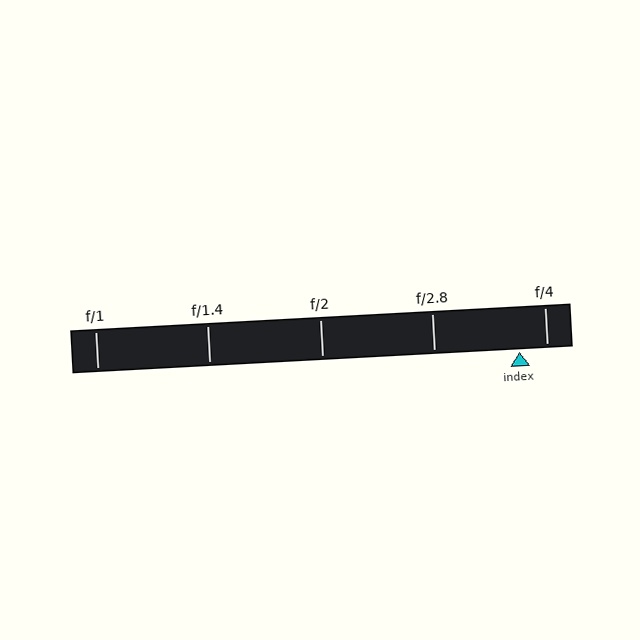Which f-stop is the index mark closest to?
The index mark is closest to f/4.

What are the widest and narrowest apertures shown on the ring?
The widest aperture shown is f/1 and the narrowest is f/4.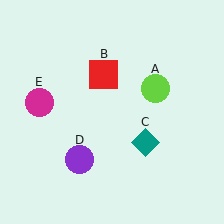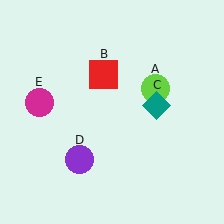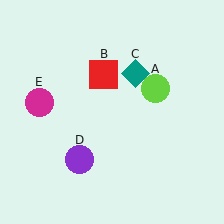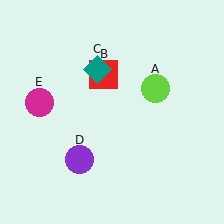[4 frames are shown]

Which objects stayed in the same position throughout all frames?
Lime circle (object A) and red square (object B) and purple circle (object D) and magenta circle (object E) remained stationary.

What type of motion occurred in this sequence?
The teal diamond (object C) rotated counterclockwise around the center of the scene.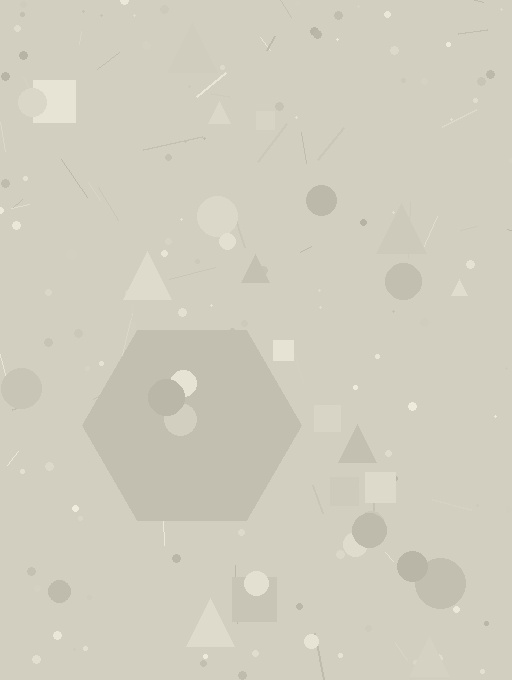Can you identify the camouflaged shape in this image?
The camouflaged shape is a hexagon.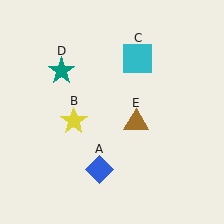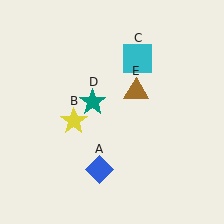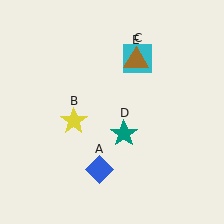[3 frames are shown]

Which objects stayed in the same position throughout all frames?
Blue diamond (object A) and yellow star (object B) and cyan square (object C) remained stationary.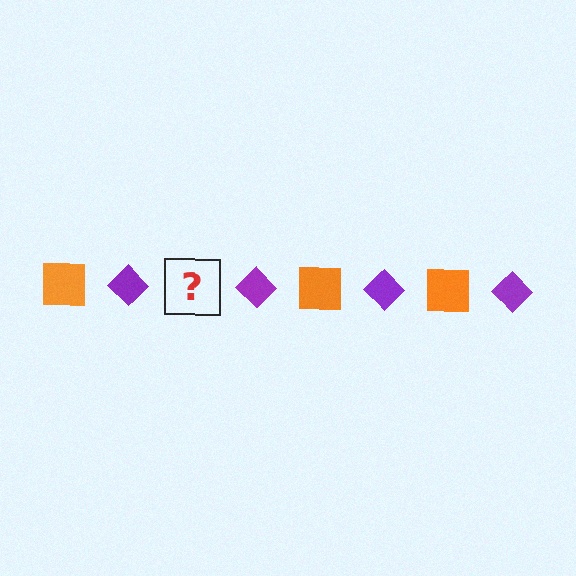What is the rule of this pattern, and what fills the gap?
The rule is that the pattern alternates between orange square and purple diamond. The gap should be filled with an orange square.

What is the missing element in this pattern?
The missing element is an orange square.